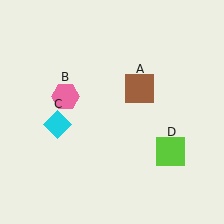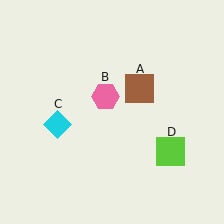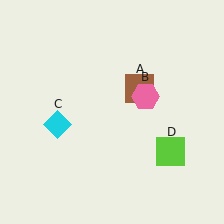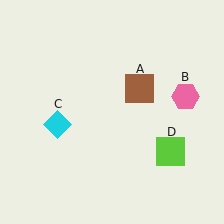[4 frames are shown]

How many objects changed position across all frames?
1 object changed position: pink hexagon (object B).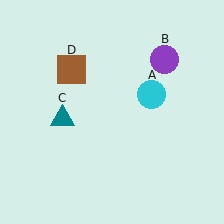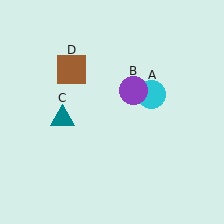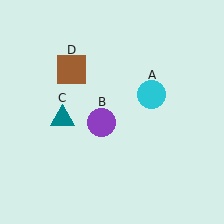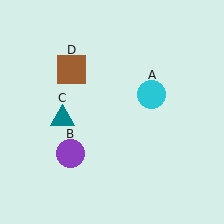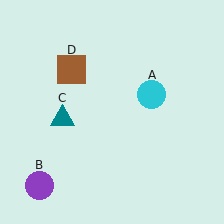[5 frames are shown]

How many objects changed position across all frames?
1 object changed position: purple circle (object B).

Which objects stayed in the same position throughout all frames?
Cyan circle (object A) and teal triangle (object C) and brown square (object D) remained stationary.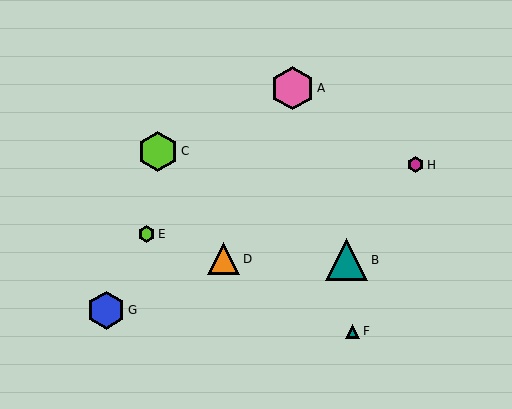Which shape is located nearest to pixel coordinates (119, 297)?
The blue hexagon (labeled G) at (106, 310) is nearest to that location.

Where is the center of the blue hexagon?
The center of the blue hexagon is at (106, 310).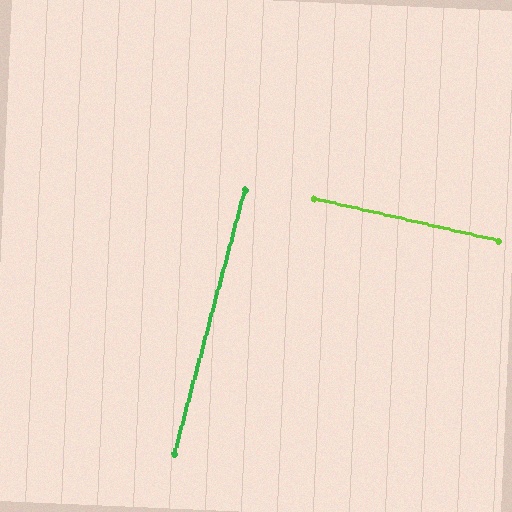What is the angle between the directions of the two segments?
Approximately 88 degrees.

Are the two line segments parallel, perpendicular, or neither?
Perpendicular — they meet at approximately 88°.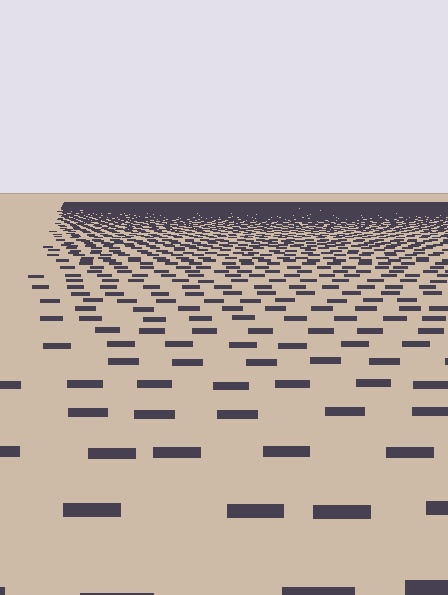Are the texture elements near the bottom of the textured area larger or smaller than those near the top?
Larger. Near the bottom, elements are closer to the viewer and appear at a bigger on-screen size.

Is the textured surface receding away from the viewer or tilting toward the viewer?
The surface is receding away from the viewer. Texture elements get smaller and denser toward the top.